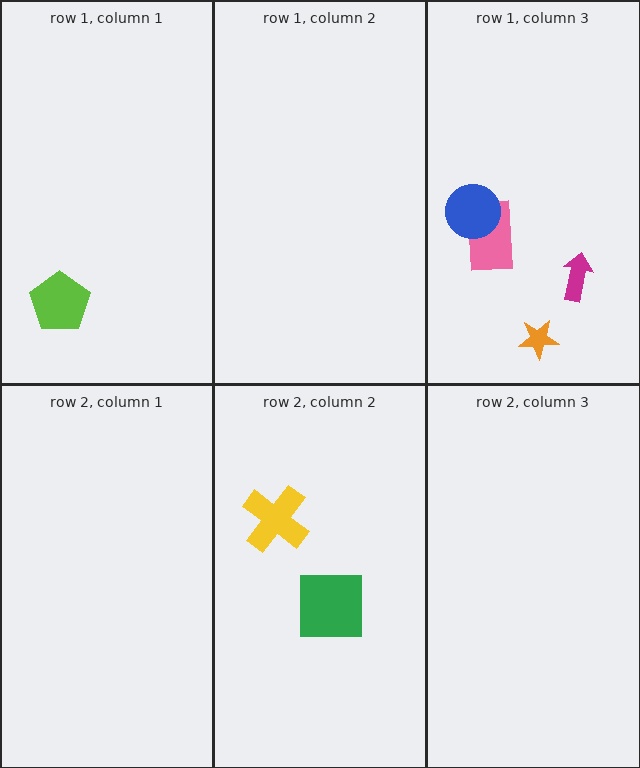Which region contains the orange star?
The row 1, column 3 region.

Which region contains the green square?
The row 2, column 2 region.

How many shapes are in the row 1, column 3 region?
4.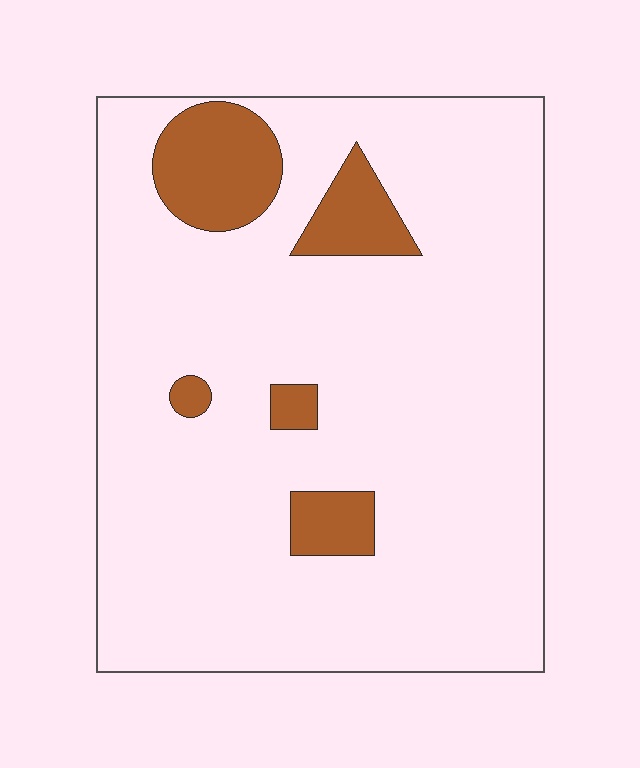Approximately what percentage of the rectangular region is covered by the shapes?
Approximately 10%.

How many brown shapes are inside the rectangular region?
5.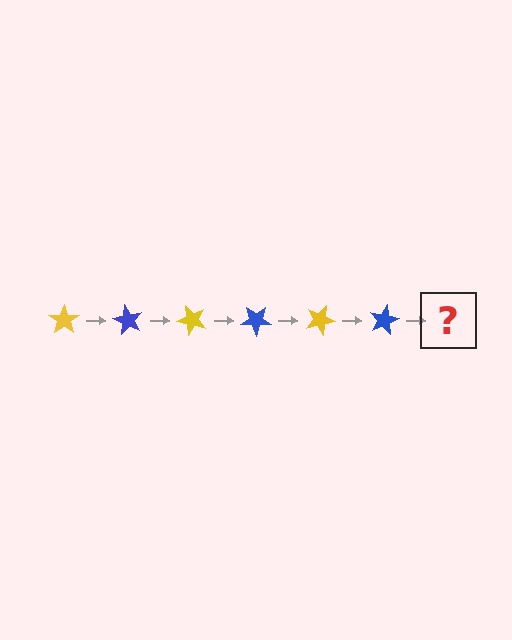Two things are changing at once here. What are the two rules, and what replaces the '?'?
The two rules are that it rotates 60 degrees each step and the color cycles through yellow and blue. The '?' should be a yellow star, rotated 360 degrees from the start.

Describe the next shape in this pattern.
It should be a yellow star, rotated 360 degrees from the start.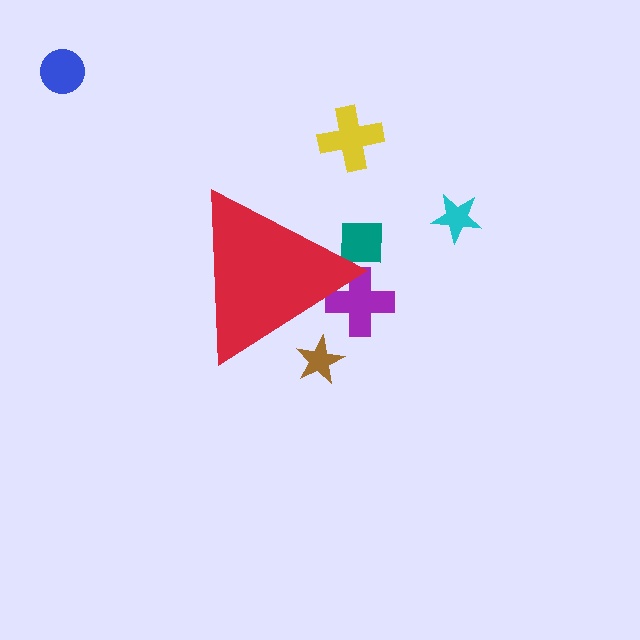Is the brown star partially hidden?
Yes, the brown star is partially hidden behind the red triangle.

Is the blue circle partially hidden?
No, the blue circle is fully visible.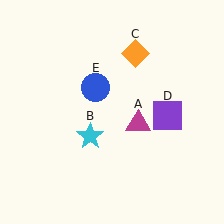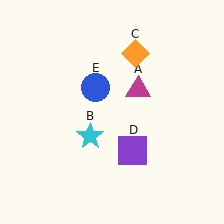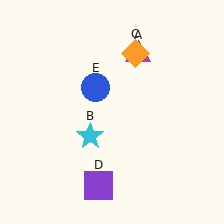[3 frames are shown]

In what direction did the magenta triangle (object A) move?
The magenta triangle (object A) moved up.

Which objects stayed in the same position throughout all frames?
Cyan star (object B) and orange diamond (object C) and blue circle (object E) remained stationary.